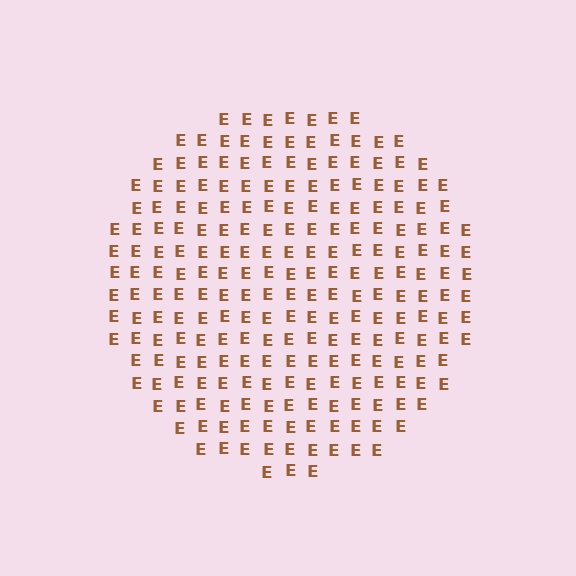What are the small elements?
The small elements are letter E's.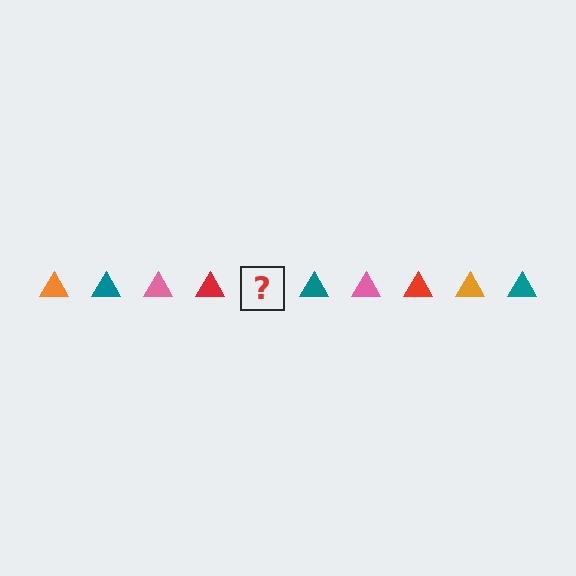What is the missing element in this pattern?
The missing element is an orange triangle.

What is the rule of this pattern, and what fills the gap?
The rule is that the pattern cycles through orange, teal, pink, red triangles. The gap should be filled with an orange triangle.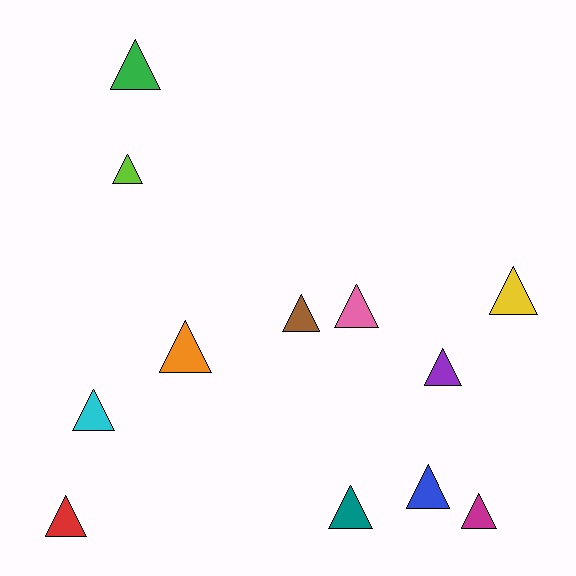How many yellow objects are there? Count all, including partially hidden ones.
There is 1 yellow object.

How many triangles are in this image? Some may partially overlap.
There are 12 triangles.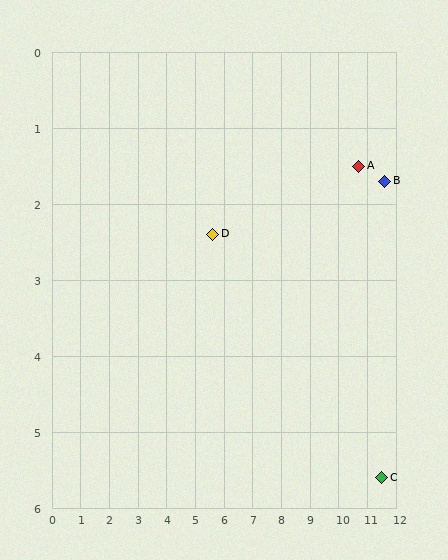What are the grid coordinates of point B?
Point B is at approximately (11.6, 1.7).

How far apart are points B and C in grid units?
Points B and C are about 3.9 grid units apart.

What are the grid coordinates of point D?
Point D is at approximately (5.6, 2.4).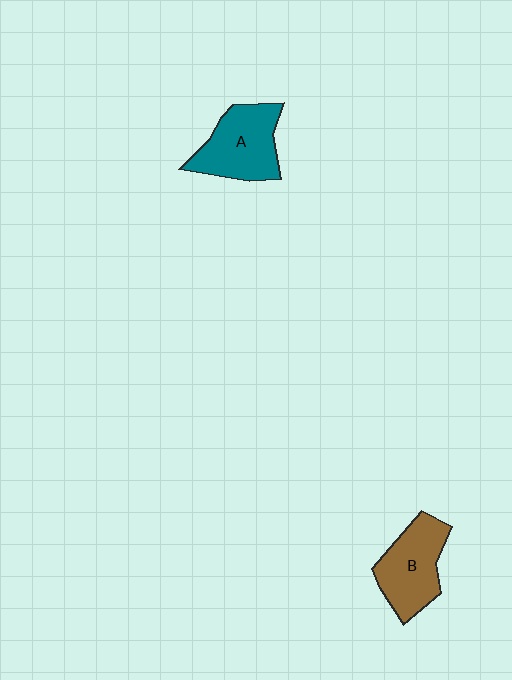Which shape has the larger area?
Shape A (teal).